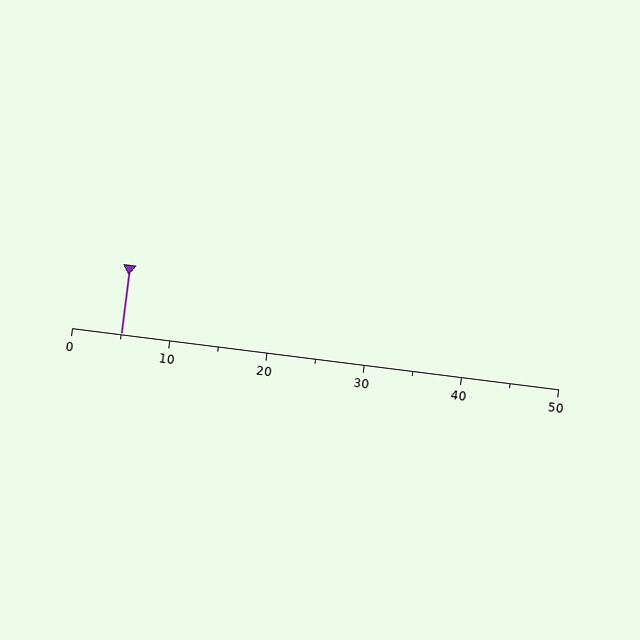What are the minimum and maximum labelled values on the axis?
The axis runs from 0 to 50.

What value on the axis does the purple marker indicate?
The marker indicates approximately 5.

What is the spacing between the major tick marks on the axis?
The major ticks are spaced 10 apart.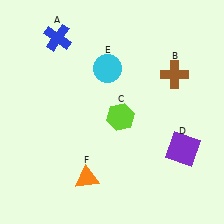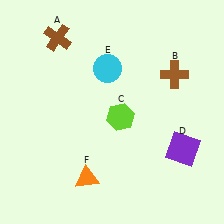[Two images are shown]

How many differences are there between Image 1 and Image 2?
There is 1 difference between the two images.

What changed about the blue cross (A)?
In Image 1, A is blue. In Image 2, it changed to brown.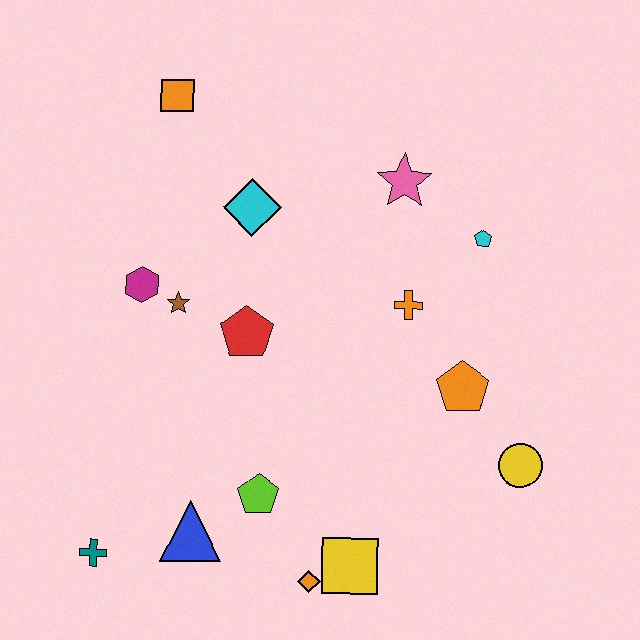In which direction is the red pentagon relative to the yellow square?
The red pentagon is above the yellow square.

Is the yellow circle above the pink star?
No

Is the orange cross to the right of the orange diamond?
Yes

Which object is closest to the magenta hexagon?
The brown star is closest to the magenta hexagon.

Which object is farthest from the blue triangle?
The orange square is farthest from the blue triangle.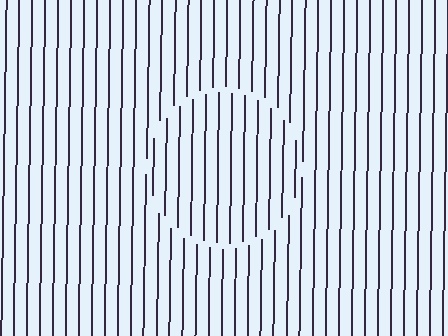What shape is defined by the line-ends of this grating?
An illusory circle. The interior of the shape contains the same grating, shifted by half a period — the contour is defined by the phase discontinuity where line-ends from the inner and outer gratings abut.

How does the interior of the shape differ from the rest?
The interior of the shape contains the same grating, shifted by half a period — the contour is defined by the phase discontinuity where line-ends from the inner and outer gratings abut.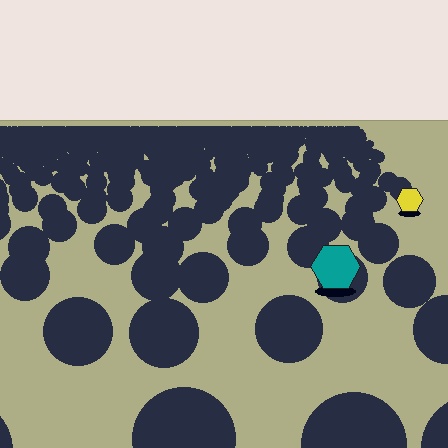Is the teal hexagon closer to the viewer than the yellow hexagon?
Yes. The teal hexagon is closer — you can tell from the texture gradient: the ground texture is coarser near it.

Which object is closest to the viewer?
The teal hexagon is closest. The texture marks near it are larger and more spread out.